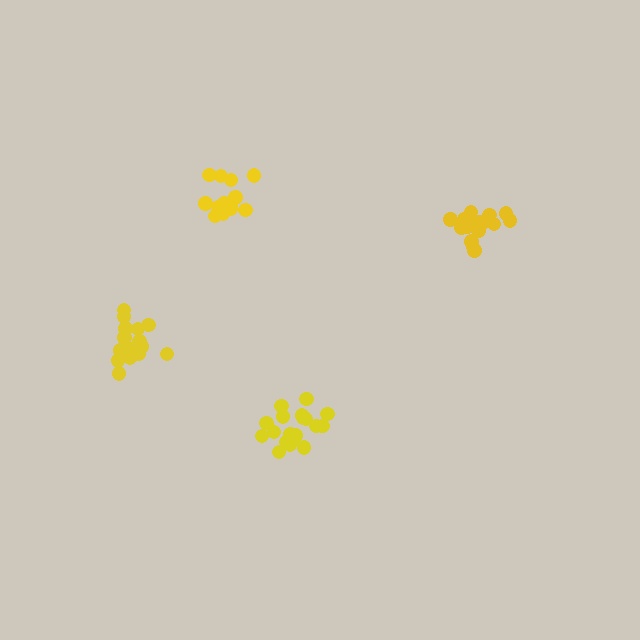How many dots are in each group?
Group 1: 15 dots, Group 2: 19 dots, Group 3: 16 dots, Group 4: 14 dots (64 total).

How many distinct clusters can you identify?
There are 4 distinct clusters.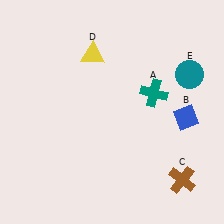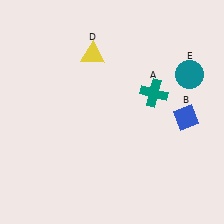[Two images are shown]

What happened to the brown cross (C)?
The brown cross (C) was removed in Image 2. It was in the bottom-right area of Image 1.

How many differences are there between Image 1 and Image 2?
There is 1 difference between the two images.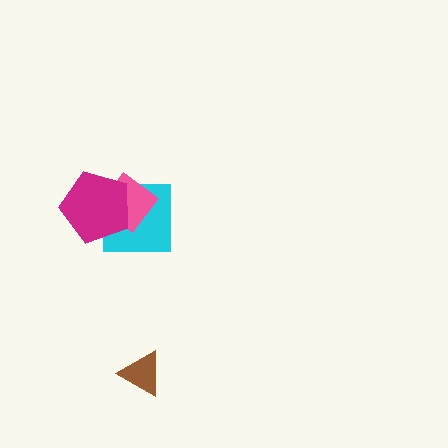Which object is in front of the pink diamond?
The magenta pentagon is in front of the pink diamond.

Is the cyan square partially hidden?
Yes, it is partially covered by another shape.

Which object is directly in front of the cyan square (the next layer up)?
The pink diamond is directly in front of the cyan square.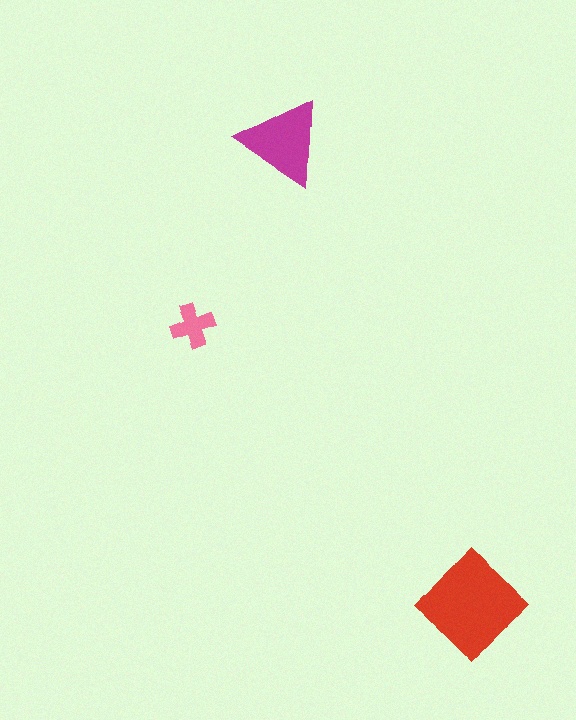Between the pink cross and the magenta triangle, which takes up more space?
The magenta triangle.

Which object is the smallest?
The pink cross.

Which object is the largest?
The red diamond.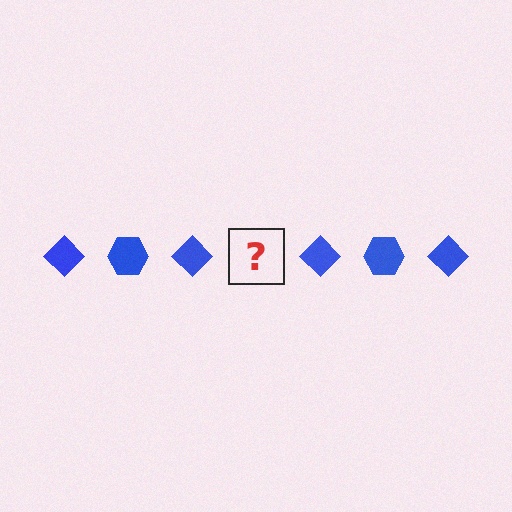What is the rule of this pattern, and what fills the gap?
The rule is that the pattern cycles through diamond, hexagon shapes in blue. The gap should be filled with a blue hexagon.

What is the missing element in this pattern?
The missing element is a blue hexagon.